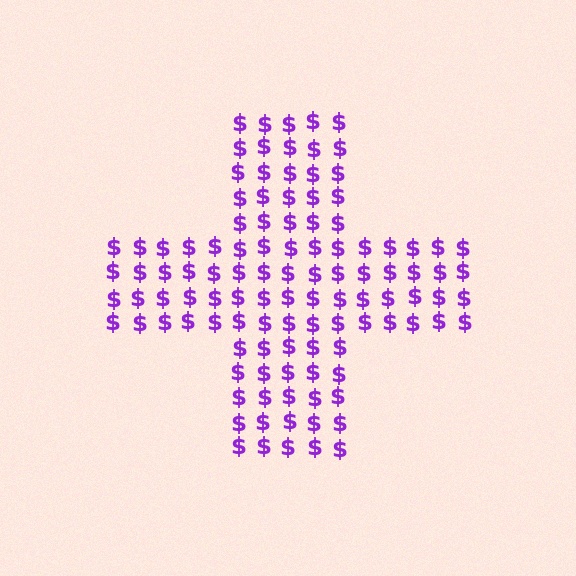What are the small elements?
The small elements are dollar signs.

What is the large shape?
The large shape is a cross.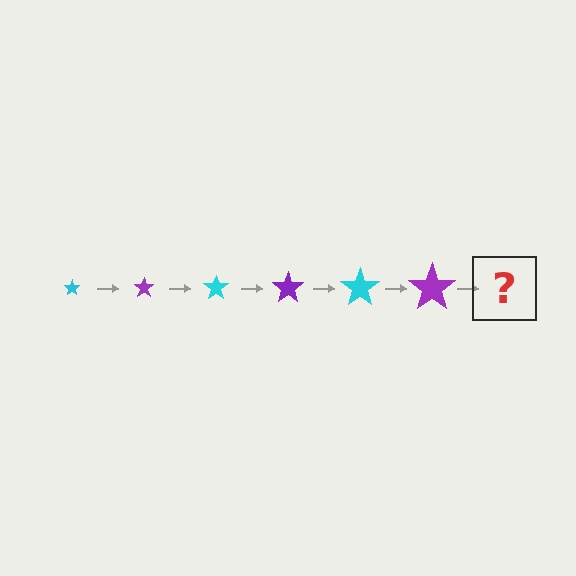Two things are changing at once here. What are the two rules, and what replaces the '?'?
The two rules are that the star grows larger each step and the color cycles through cyan and purple. The '?' should be a cyan star, larger than the previous one.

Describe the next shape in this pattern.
It should be a cyan star, larger than the previous one.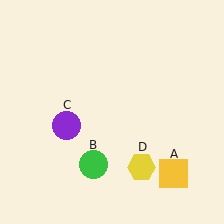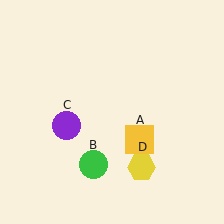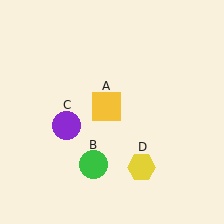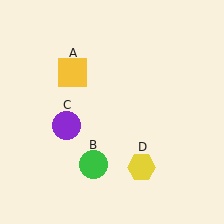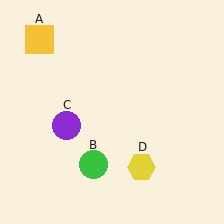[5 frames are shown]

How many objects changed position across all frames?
1 object changed position: yellow square (object A).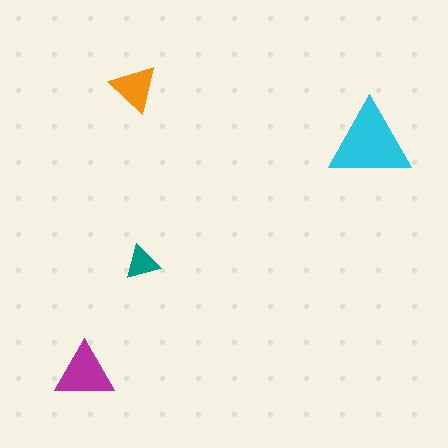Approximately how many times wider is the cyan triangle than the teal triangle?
About 2.5 times wider.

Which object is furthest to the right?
The cyan triangle is rightmost.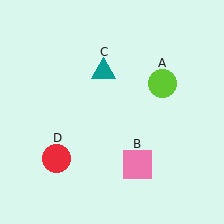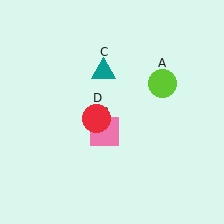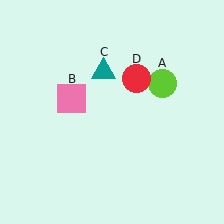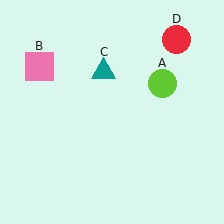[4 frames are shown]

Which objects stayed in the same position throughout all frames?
Lime circle (object A) and teal triangle (object C) remained stationary.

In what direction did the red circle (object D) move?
The red circle (object D) moved up and to the right.